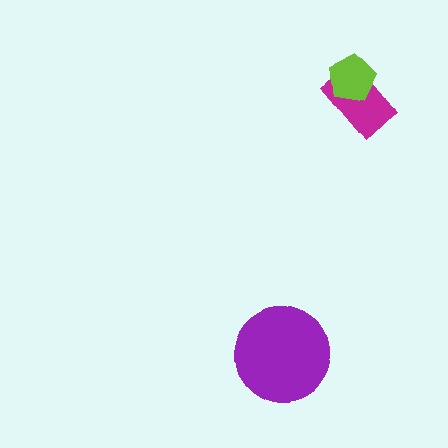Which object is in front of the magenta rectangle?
The lime pentagon is in front of the magenta rectangle.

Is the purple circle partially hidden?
No, no other shape covers it.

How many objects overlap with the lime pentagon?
1 object overlaps with the lime pentagon.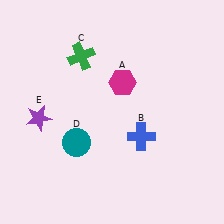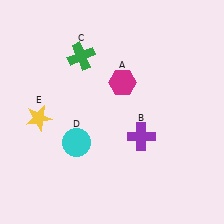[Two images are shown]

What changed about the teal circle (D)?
In Image 1, D is teal. In Image 2, it changed to cyan.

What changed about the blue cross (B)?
In Image 1, B is blue. In Image 2, it changed to purple.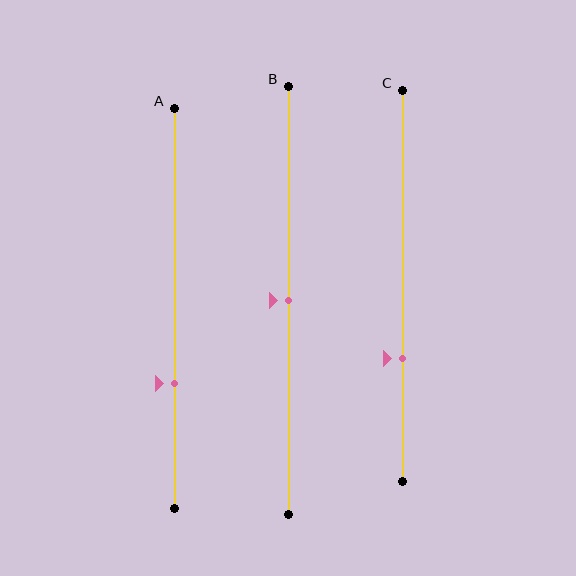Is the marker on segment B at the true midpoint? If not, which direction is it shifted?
Yes, the marker on segment B is at the true midpoint.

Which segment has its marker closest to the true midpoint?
Segment B has its marker closest to the true midpoint.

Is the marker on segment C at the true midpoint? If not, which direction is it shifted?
No, the marker on segment C is shifted downward by about 19% of the segment length.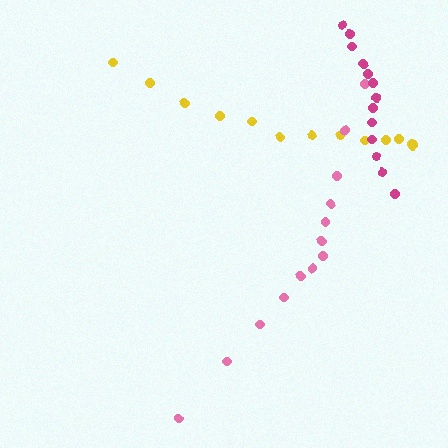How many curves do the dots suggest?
There are 3 distinct paths.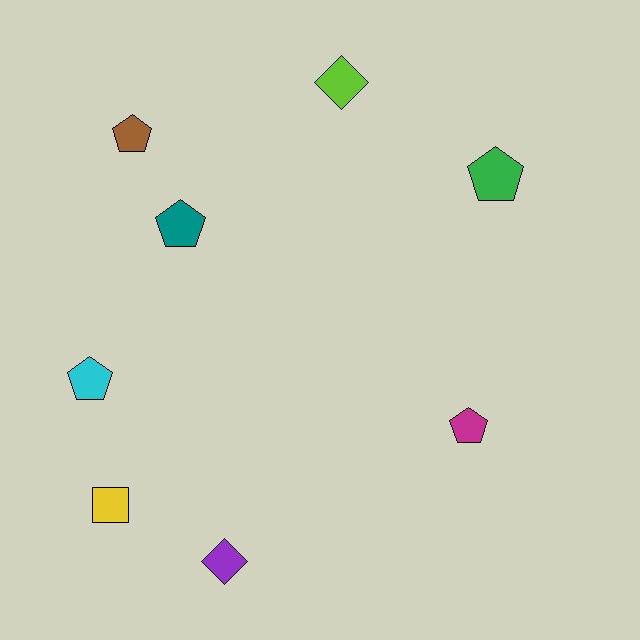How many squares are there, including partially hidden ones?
There is 1 square.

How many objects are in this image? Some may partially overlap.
There are 8 objects.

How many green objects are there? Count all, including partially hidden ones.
There is 1 green object.